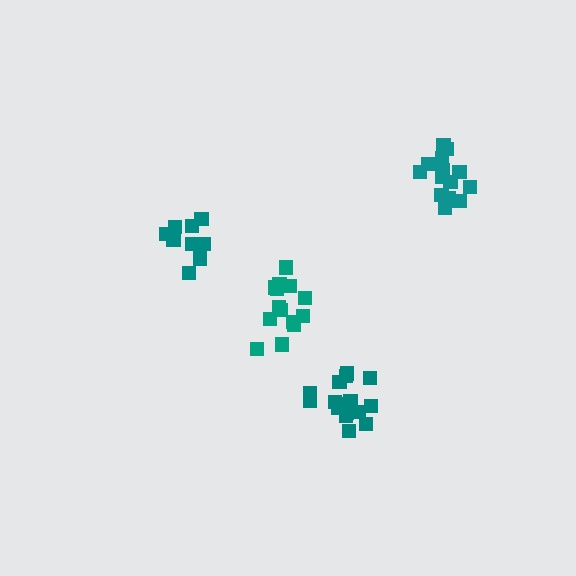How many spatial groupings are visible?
There are 4 spatial groupings.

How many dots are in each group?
Group 1: 10 dots, Group 2: 14 dots, Group 3: 15 dots, Group 4: 16 dots (55 total).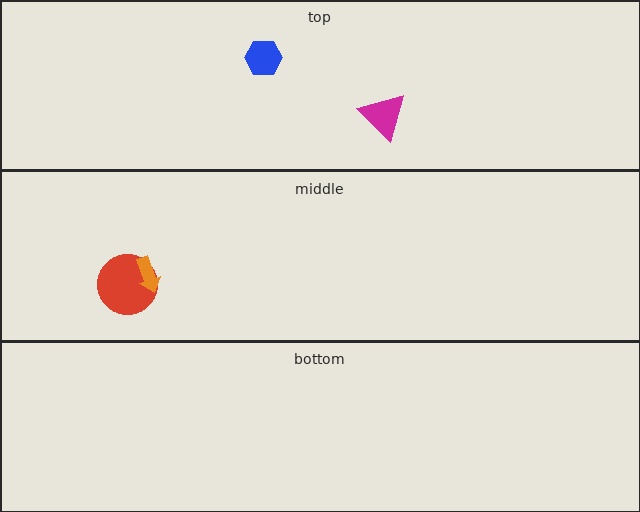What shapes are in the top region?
The blue hexagon, the magenta triangle.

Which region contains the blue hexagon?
The top region.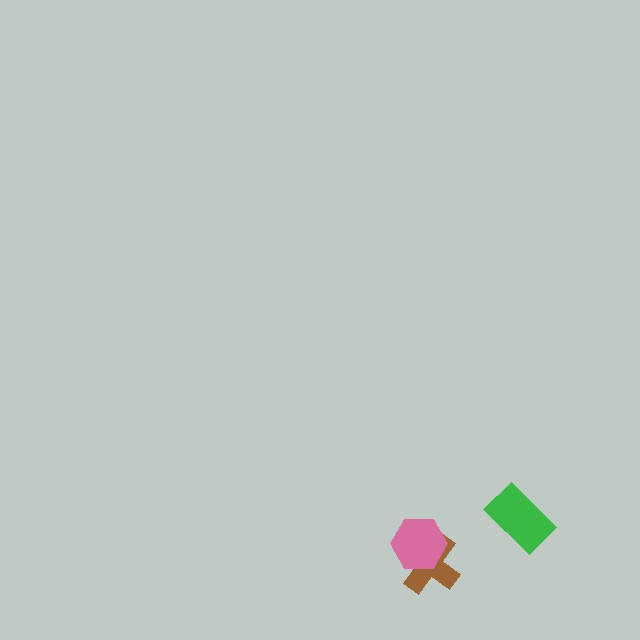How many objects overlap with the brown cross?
1 object overlaps with the brown cross.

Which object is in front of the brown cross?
The pink hexagon is in front of the brown cross.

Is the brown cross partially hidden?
Yes, it is partially covered by another shape.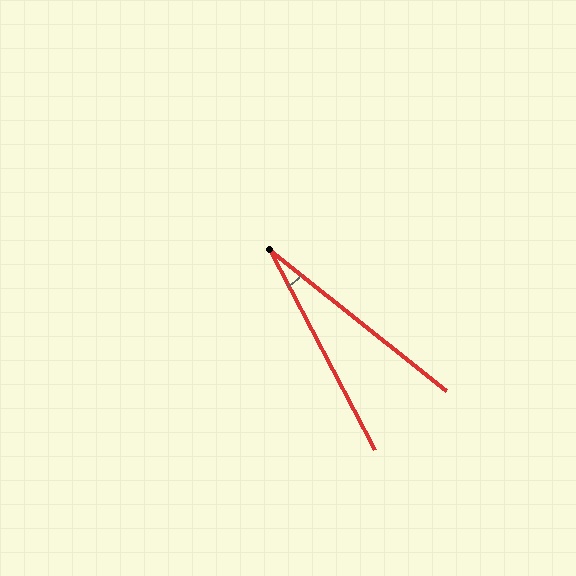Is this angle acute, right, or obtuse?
It is acute.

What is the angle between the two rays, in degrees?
Approximately 24 degrees.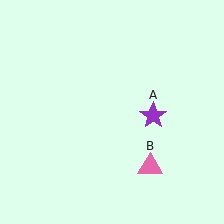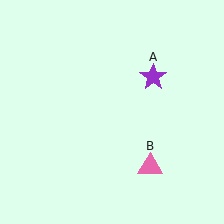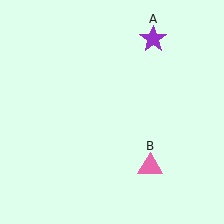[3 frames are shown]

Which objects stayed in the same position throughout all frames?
Pink triangle (object B) remained stationary.